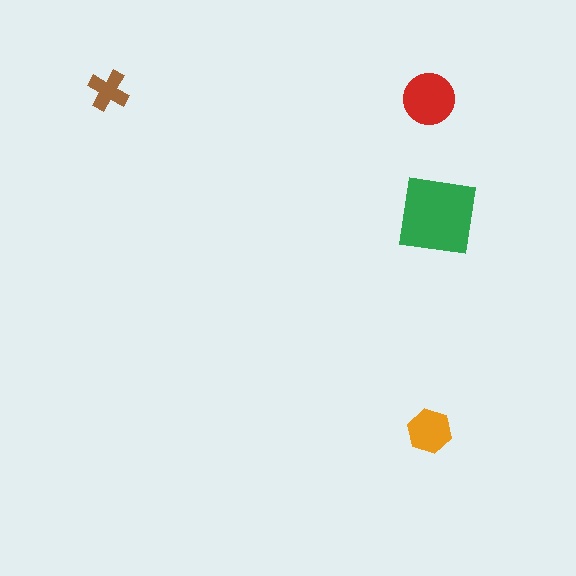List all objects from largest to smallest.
The green square, the red circle, the orange hexagon, the brown cross.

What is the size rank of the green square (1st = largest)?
1st.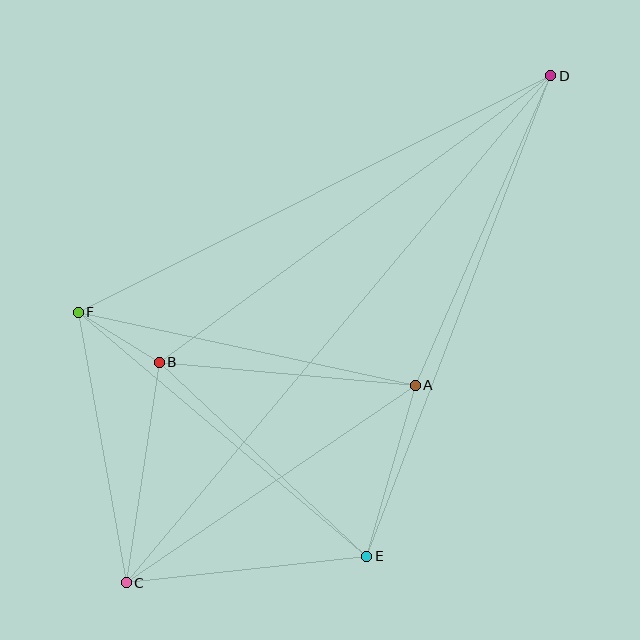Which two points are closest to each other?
Points B and F are closest to each other.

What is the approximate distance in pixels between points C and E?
The distance between C and E is approximately 242 pixels.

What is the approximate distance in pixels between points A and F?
The distance between A and F is approximately 345 pixels.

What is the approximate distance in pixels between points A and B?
The distance between A and B is approximately 257 pixels.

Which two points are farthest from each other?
Points C and D are farthest from each other.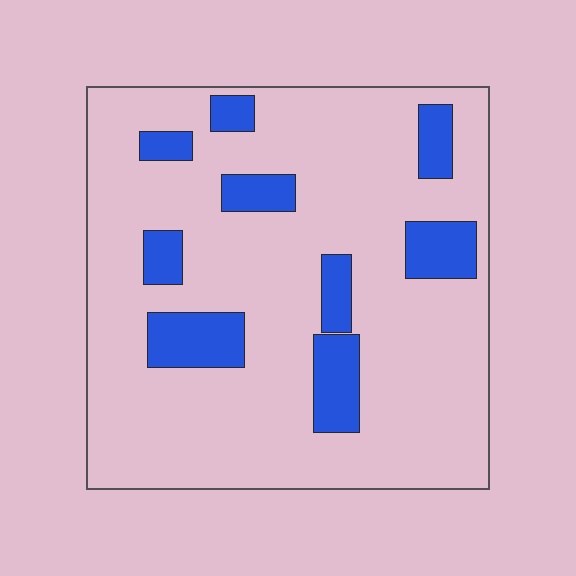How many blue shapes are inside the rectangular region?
9.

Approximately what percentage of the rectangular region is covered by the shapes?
Approximately 15%.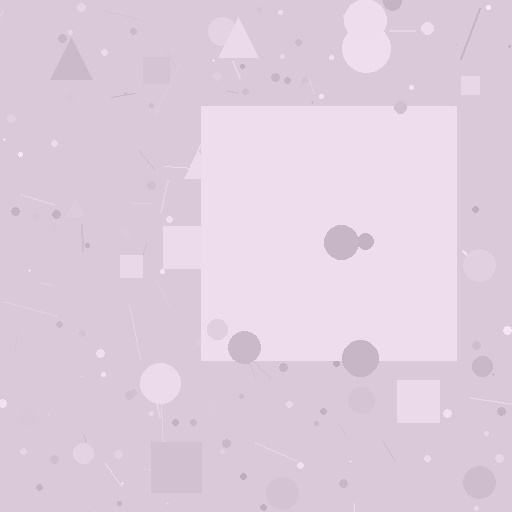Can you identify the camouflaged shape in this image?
The camouflaged shape is a square.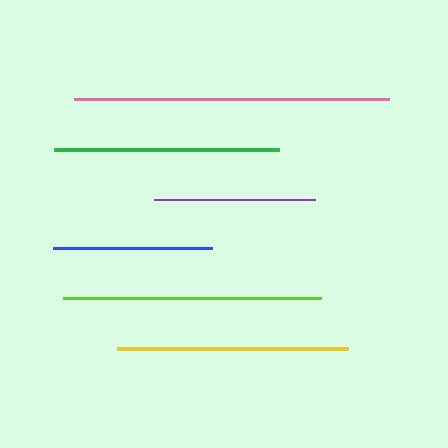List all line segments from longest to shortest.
From longest to shortest: pink, lime, yellow, green, purple, blue.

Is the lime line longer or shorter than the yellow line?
The lime line is longer than the yellow line.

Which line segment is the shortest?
The blue line is the shortest at approximately 158 pixels.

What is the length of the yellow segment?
The yellow segment is approximately 232 pixels long.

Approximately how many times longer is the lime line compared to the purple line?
The lime line is approximately 1.6 times the length of the purple line.